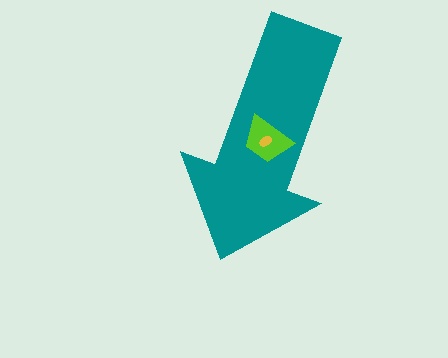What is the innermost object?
The yellow ellipse.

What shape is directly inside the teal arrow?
The lime trapezoid.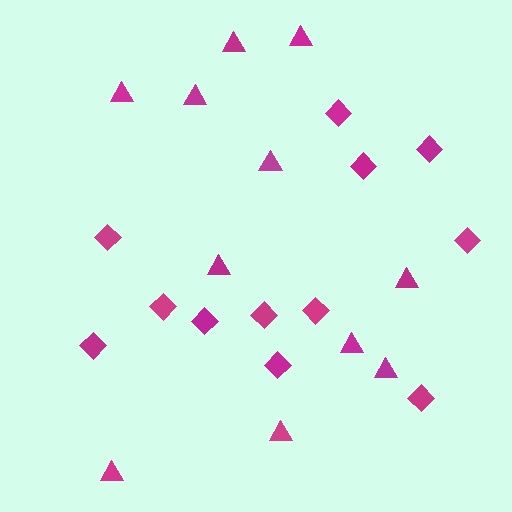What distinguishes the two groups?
There are 2 groups: one group of triangles (11) and one group of diamonds (12).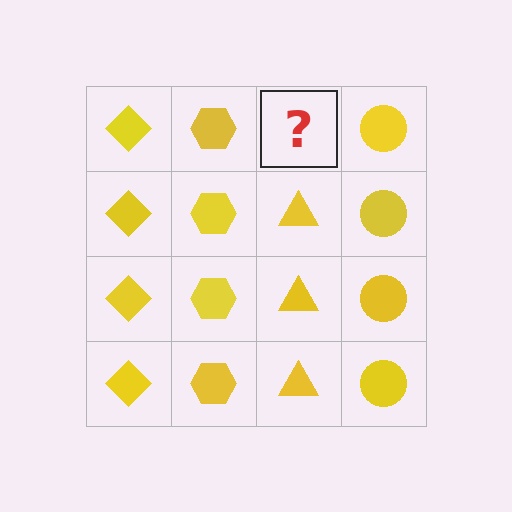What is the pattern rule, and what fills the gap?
The rule is that each column has a consistent shape. The gap should be filled with a yellow triangle.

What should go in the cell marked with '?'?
The missing cell should contain a yellow triangle.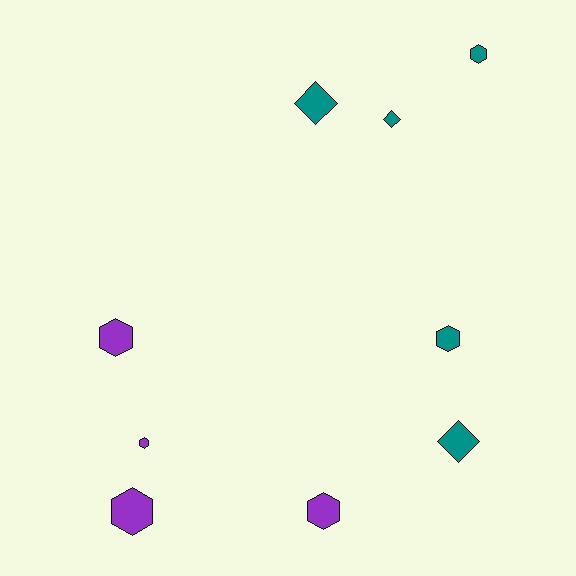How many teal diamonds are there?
There are 3 teal diamonds.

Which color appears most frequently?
Teal, with 5 objects.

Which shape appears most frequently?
Hexagon, with 6 objects.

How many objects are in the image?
There are 9 objects.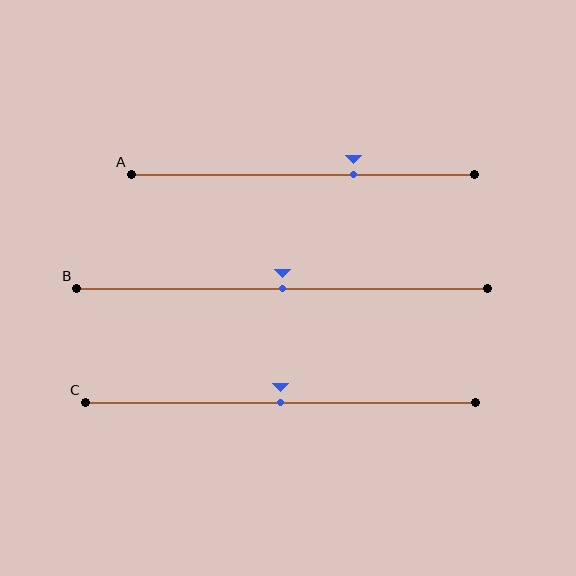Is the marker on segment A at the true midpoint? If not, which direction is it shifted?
No, the marker on segment A is shifted to the right by about 15% of the segment length.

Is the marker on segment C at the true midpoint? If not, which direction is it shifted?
Yes, the marker on segment C is at the true midpoint.